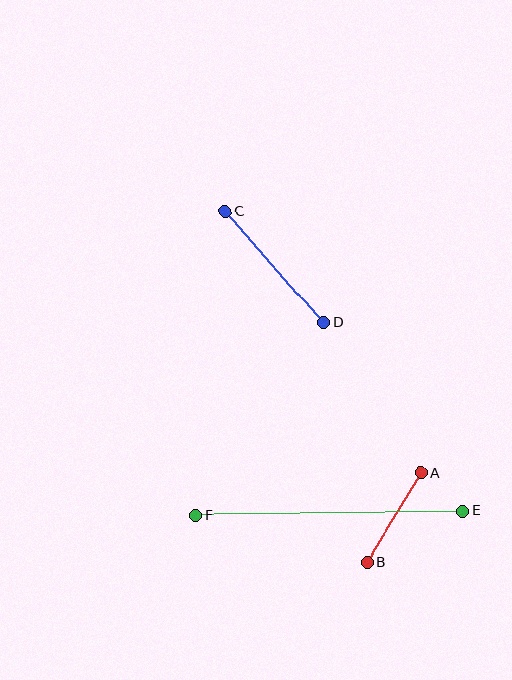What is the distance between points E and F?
The distance is approximately 267 pixels.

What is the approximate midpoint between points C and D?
The midpoint is at approximately (274, 267) pixels.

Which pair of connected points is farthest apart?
Points E and F are farthest apart.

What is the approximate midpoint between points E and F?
The midpoint is at approximately (329, 513) pixels.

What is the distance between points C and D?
The distance is approximately 149 pixels.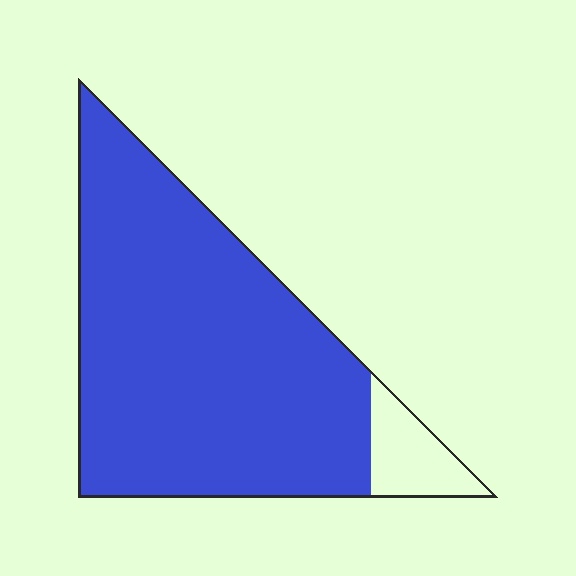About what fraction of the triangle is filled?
About nine tenths (9/10).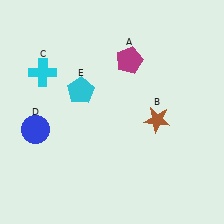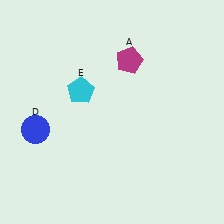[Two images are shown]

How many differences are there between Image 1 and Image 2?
There are 2 differences between the two images.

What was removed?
The cyan cross (C), the brown star (B) were removed in Image 2.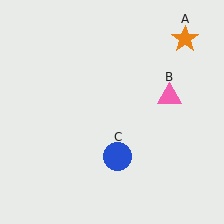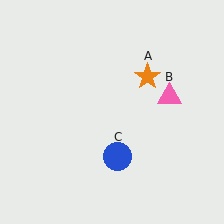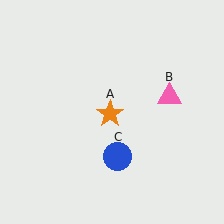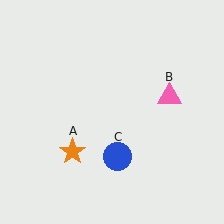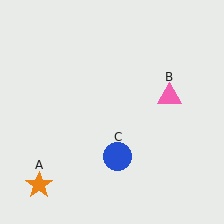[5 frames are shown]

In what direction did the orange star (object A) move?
The orange star (object A) moved down and to the left.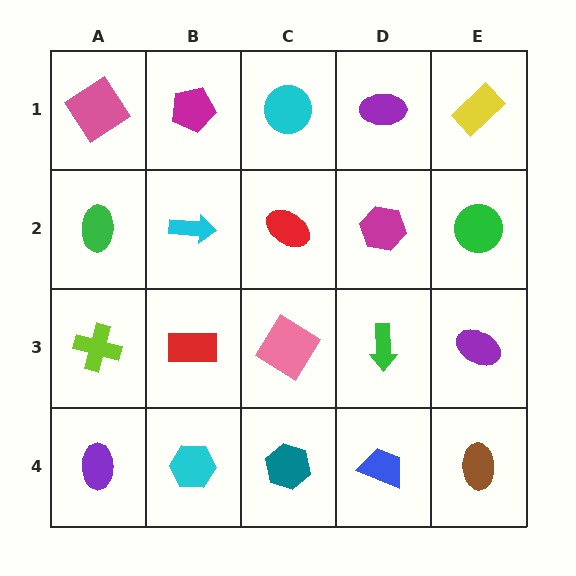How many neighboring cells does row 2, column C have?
4.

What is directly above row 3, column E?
A green circle.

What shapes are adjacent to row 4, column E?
A purple ellipse (row 3, column E), a blue trapezoid (row 4, column D).